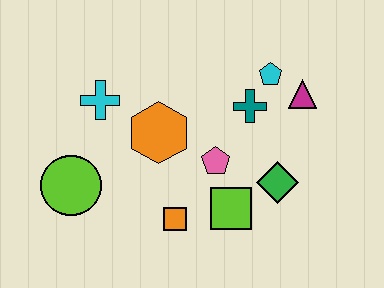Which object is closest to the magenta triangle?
The cyan pentagon is closest to the magenta triangle.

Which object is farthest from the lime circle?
The magenta triangle is farthest from the lime circle.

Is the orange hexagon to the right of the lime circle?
Yes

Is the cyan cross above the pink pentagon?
Yes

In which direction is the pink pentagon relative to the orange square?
The pink pentagon is above the orange square.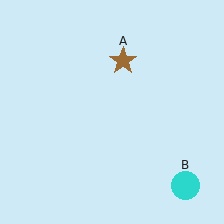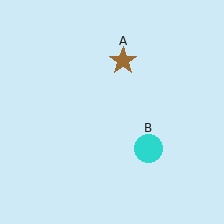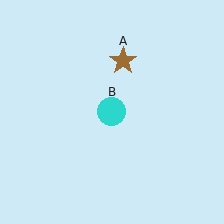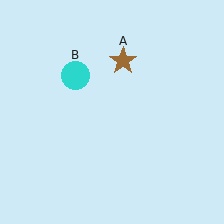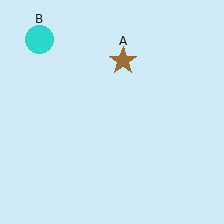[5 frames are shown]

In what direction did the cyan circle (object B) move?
The cyan circle (object B) moved up and to the left.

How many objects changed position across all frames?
1 object changed position: cyan circle (object B).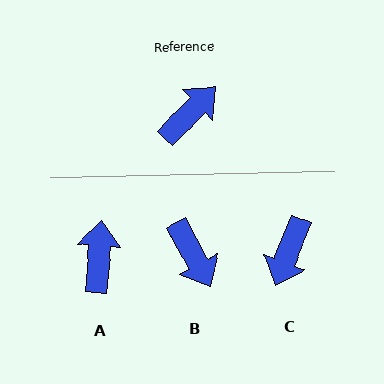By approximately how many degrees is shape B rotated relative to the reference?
Approximately 107 degrees clockwise.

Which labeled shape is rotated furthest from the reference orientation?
C, about 156 degrees away.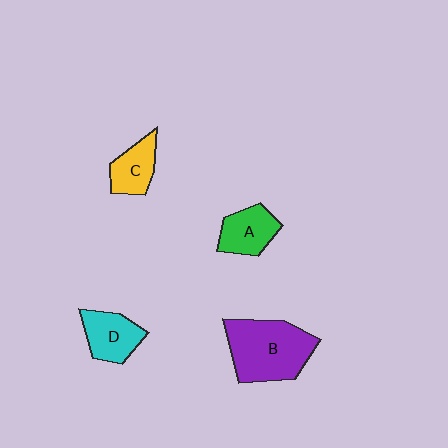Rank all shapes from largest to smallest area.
From largest to smallest: B (purple), D (cyan), A (green), C (yellow).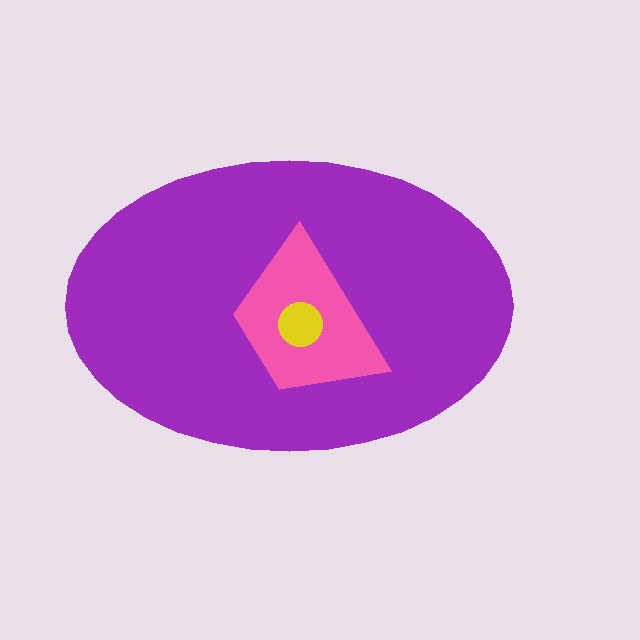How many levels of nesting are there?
3.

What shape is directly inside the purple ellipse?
The pink trapezoid.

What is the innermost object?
The yellow circle.